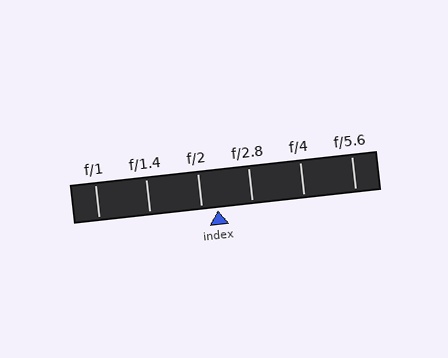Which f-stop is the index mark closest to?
The index mark is closest to f/2.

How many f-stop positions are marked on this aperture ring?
There are 6 f-stop positions marked.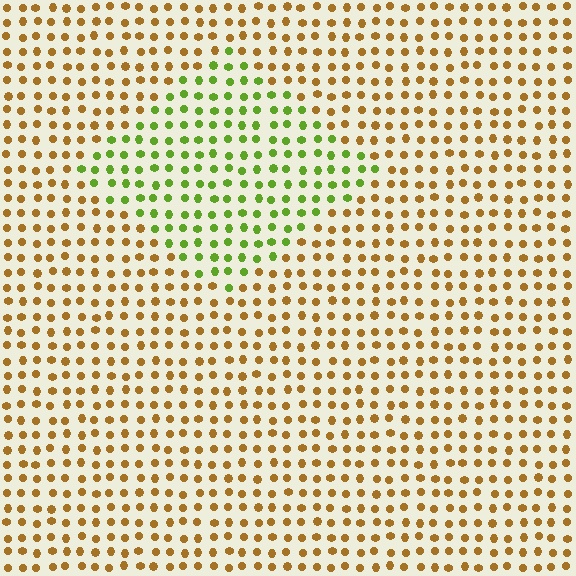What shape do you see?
I see a diamond.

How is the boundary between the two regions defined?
The boundary is defined purely by a slight shift in hue (about 58 degrees). Spacing, size, and orientation are identical on both sides.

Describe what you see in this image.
The image is filled with small brown elements in a uniform arrangement. A diamond-shaped region is visible where the elements are tinted to a slightly different hue, forming a subtle color boundary.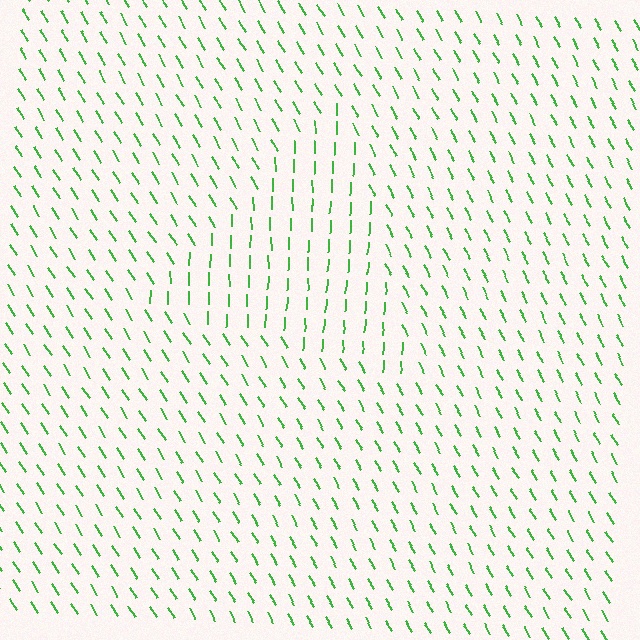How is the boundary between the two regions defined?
The boundary is defined purely by a change in line orientation (approximately 32 degrees difference). All lines are the same color and thickness.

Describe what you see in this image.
The image is filled with small green line segments. A triangle region in the image has lines oriented differently from the surrounding lines, creating a visible texture boundary.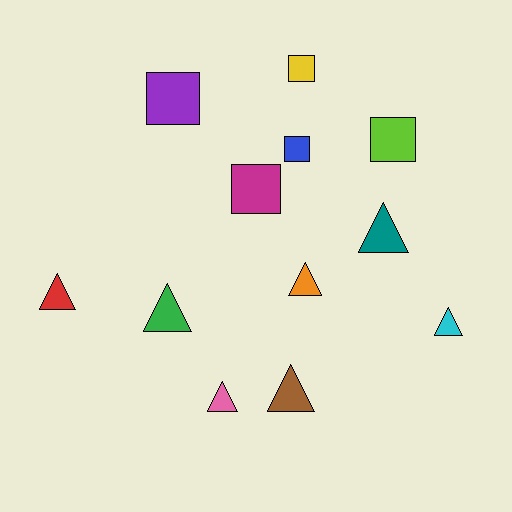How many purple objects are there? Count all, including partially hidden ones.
There is 1 purple object.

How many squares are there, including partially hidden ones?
There are 5 squares.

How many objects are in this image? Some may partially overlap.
There are 12 objects.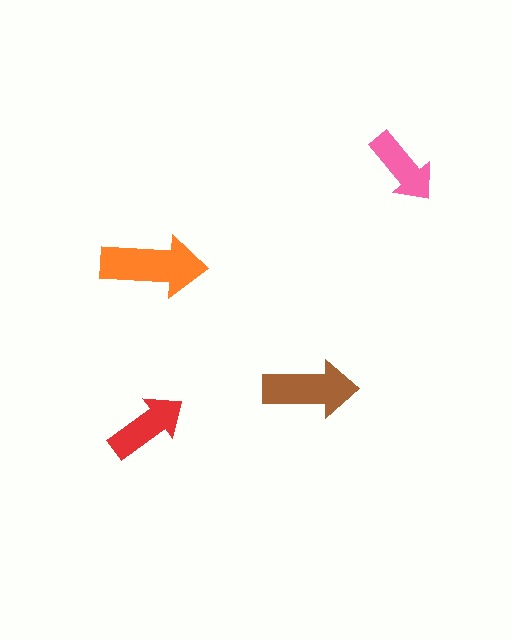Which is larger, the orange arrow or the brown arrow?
The orange one.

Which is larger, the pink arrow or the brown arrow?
The brown one.